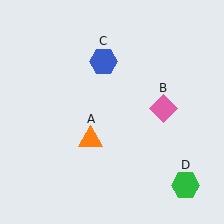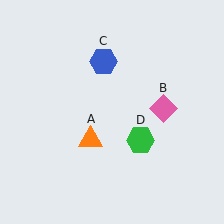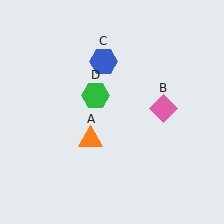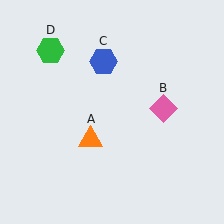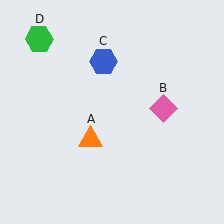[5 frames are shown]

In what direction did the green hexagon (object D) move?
The green hexagon (object D) moved up and to the left.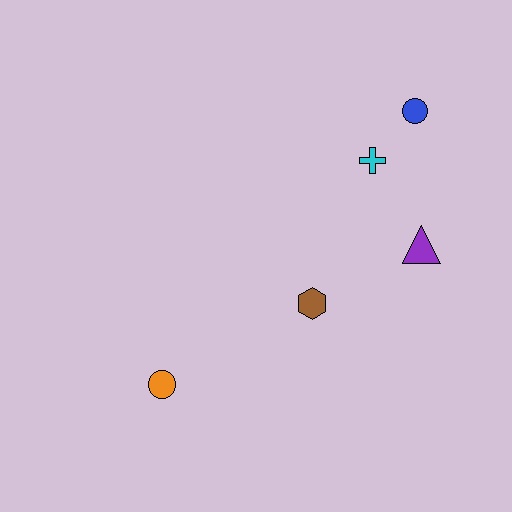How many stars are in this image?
There are no stars.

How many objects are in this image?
There are 5 objects.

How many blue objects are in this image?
There is 1 blue object.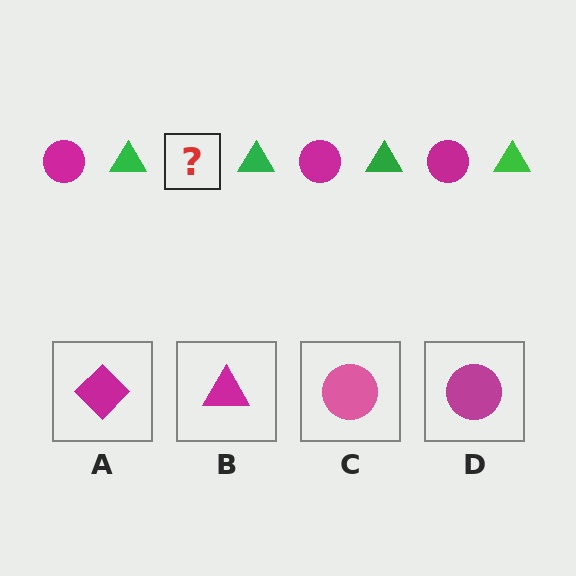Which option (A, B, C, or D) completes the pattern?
D.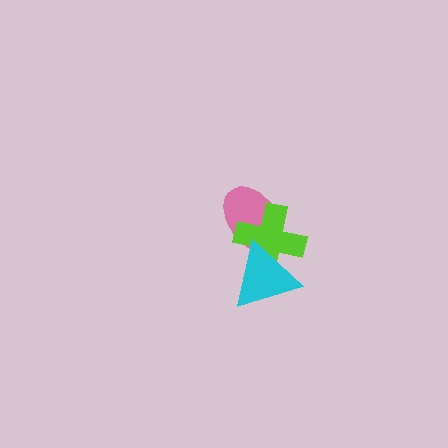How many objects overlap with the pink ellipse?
2 objects overlap with the pink ellipse.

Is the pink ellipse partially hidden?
Yes, it is partially covered by another shape.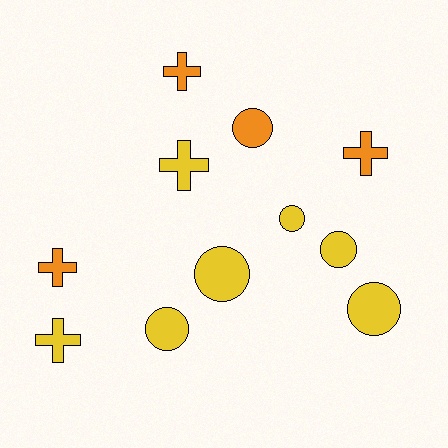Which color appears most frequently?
Yellow, with 7 objects.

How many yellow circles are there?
There are 5 yellow circles.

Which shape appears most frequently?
Circle, with 6 objects.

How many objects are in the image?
There are 11 objects.